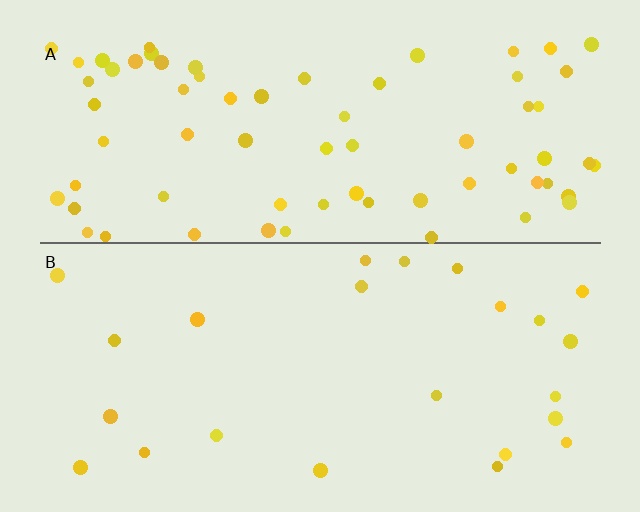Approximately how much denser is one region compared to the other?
Approximately 2.9× — region A over region B.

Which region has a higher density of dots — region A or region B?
A (the top).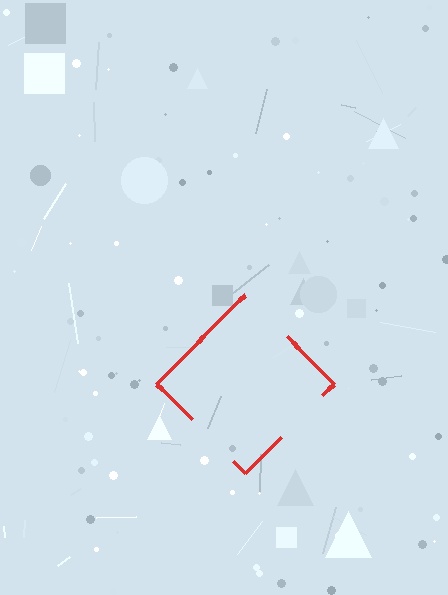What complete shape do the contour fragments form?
The contour fragments form a diamond.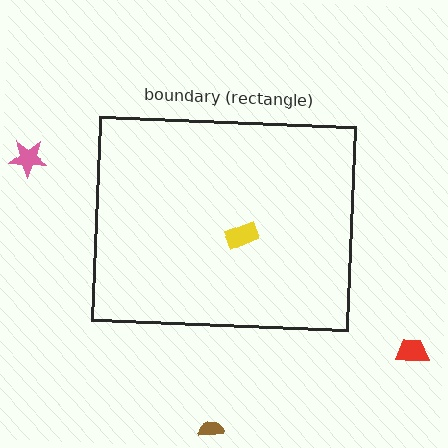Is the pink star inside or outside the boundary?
Outside.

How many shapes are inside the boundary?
1 inside, 3 outside.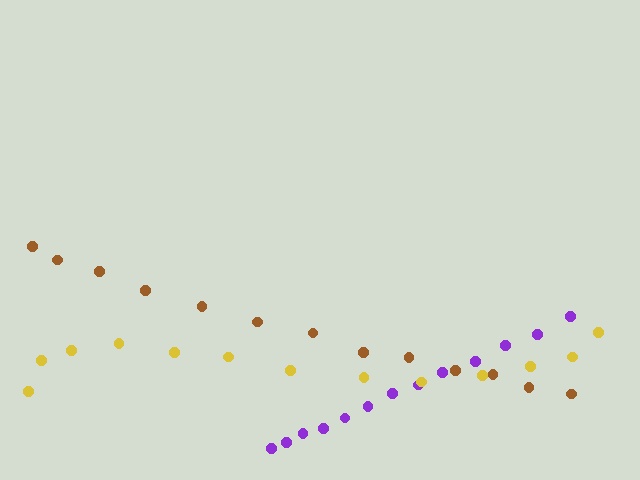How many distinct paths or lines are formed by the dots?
There are 3 distinct paths.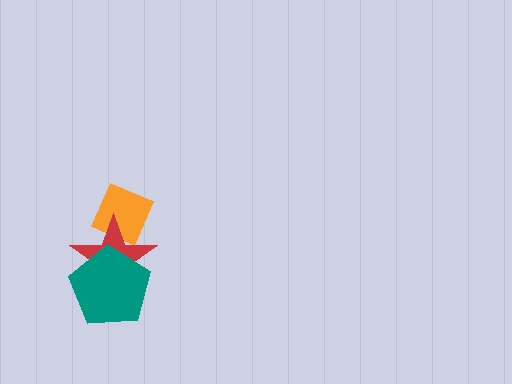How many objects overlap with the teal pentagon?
1 object overlaps with the teal pentagon.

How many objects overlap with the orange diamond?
1 object overlaps with the orange diamond.